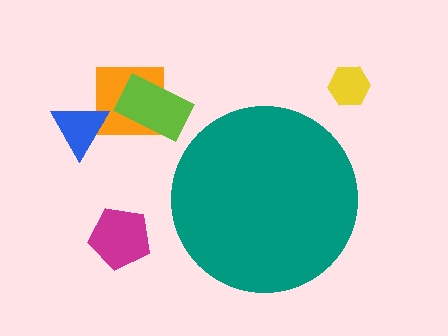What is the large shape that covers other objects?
A teal circle.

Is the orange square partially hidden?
No, the orange square is fully visible.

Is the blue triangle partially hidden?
No, the blue triangle is fully visible.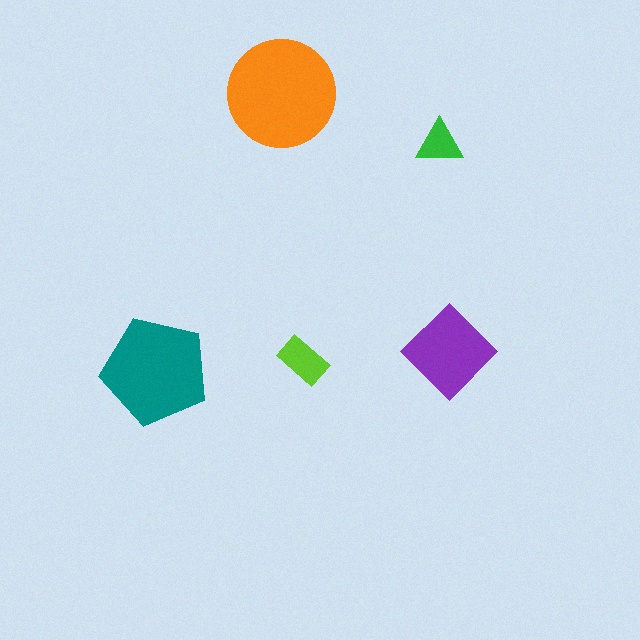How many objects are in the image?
There are 5 objects in the image.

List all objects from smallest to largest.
The green triangle, the lime rectangle, the purple diamond, the teal pentagon, the orange circle.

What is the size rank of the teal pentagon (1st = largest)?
2nd.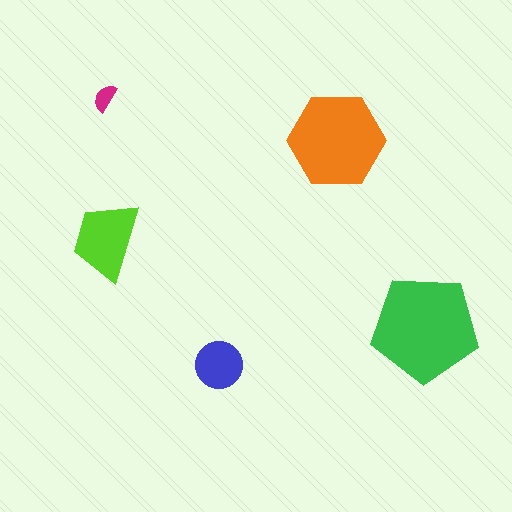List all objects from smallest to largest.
The magenta semicircle, the blue circle, the lime trapezoid, the orange hexagon, the green pentagon.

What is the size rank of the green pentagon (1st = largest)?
1st.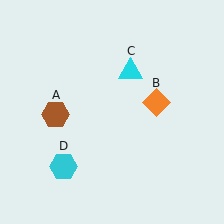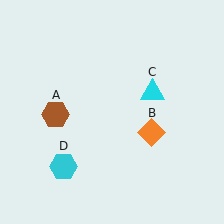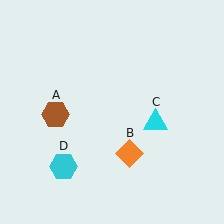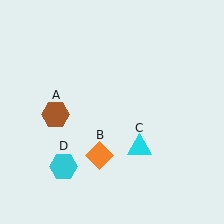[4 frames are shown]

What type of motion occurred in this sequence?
The orange diamond (object B), cyan triangle (object C) rotated clockwise around the center of the scene.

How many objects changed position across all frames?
2 objects changed position: orange diamond (object B), cyan triangle (object C).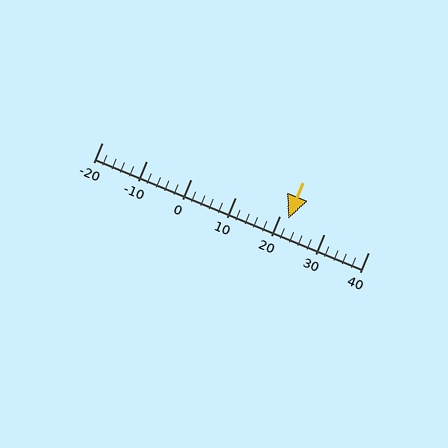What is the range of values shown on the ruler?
The ruler shows values from -20 to 40.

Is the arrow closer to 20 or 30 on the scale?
The arrow is closer to 20.